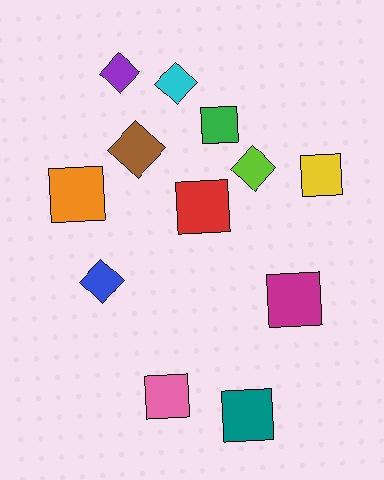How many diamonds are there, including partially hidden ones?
There are 5 diamonds.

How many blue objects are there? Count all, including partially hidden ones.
There is 1 blue object.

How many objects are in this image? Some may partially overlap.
There are 12 objects.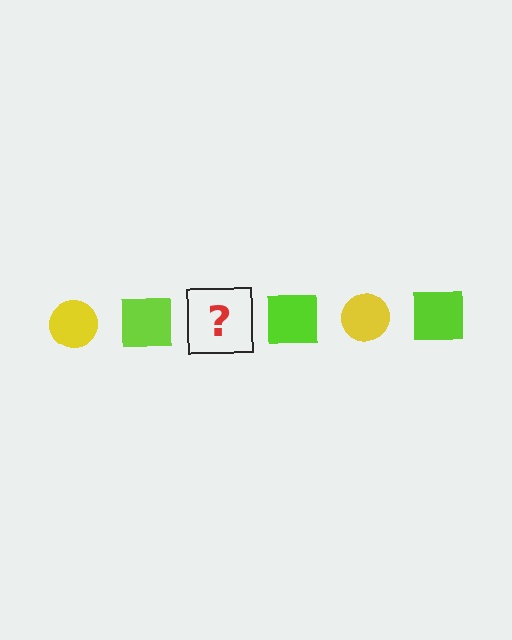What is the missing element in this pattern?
The missing element is a yellow circle.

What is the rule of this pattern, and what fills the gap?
The rule is that the pattern alternates between yellow circle and lime square. The gap should be filled with a yellow circle.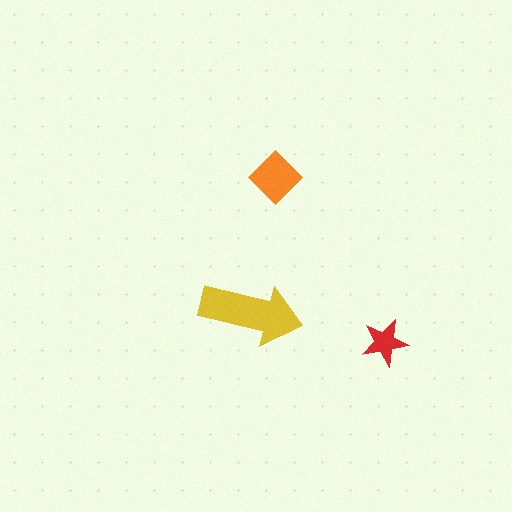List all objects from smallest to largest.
The red star, the orange diamond, the yellow arrow.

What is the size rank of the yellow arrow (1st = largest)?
1st.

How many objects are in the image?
There are 3 objects in the image.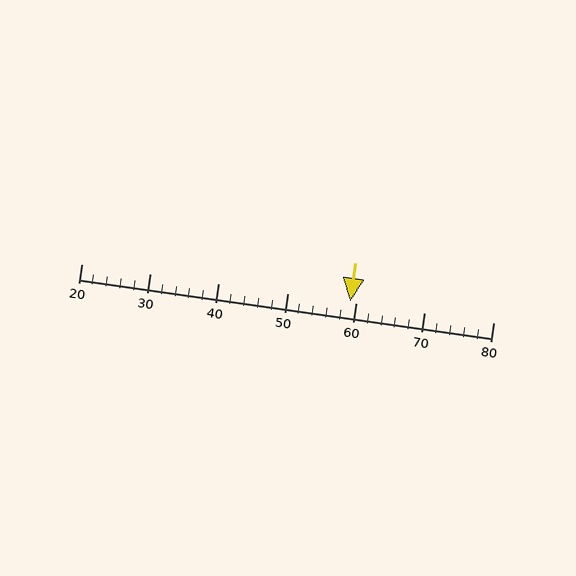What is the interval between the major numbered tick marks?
The major tick marks are spaced 10 units apart.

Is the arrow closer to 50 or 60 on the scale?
The arrow is closer to 60.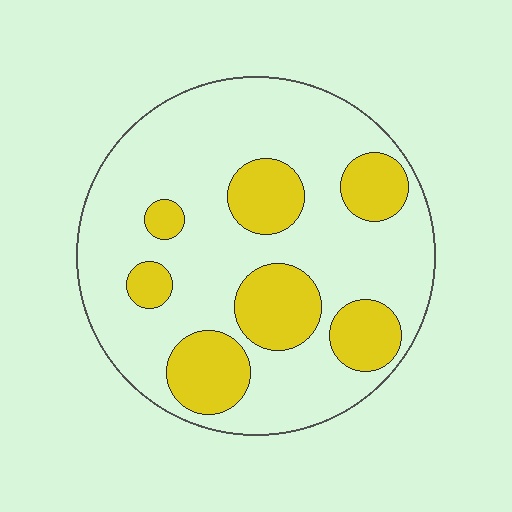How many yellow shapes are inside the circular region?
7.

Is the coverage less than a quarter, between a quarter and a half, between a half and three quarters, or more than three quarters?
Between a quarter and a half.